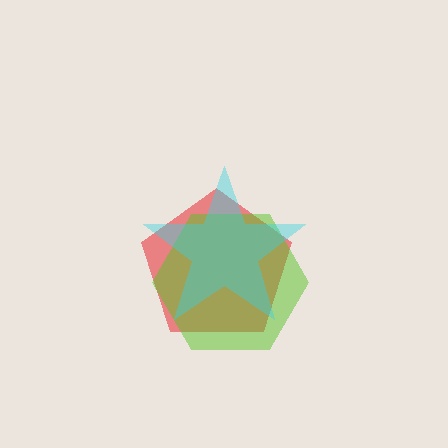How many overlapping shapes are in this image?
There are 3 overlapping shapes in the image.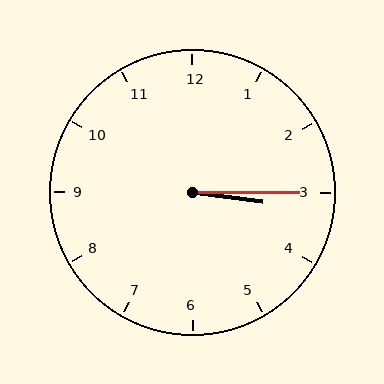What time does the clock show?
3:15.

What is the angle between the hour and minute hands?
Approximately 8 degrees.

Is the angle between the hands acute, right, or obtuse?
It is acute.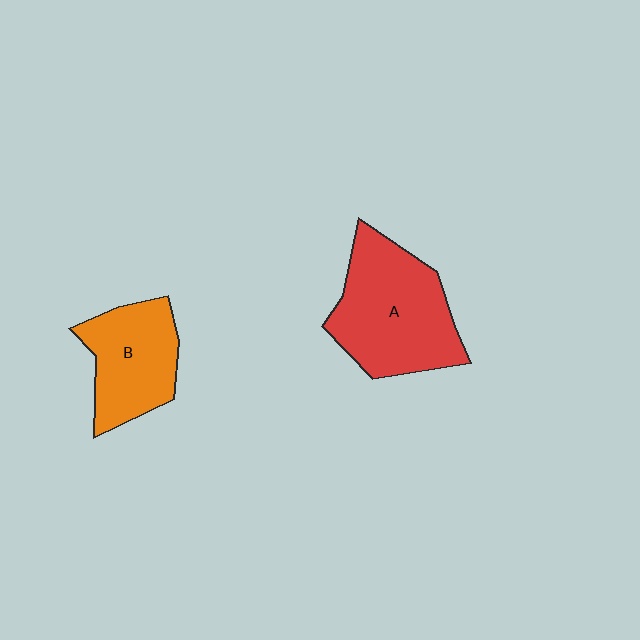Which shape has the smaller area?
Shape B (orange).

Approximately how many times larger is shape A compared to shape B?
Approximately 1.4 times.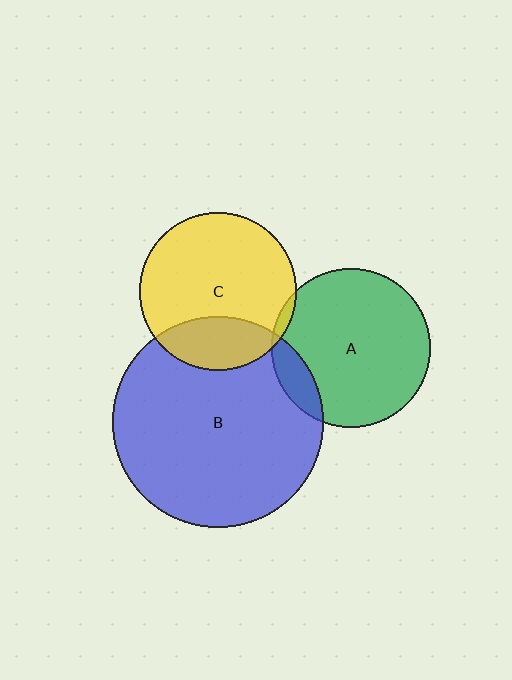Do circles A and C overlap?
Yes.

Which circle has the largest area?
Circle B (blue).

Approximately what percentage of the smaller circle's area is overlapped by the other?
Approximately 5%.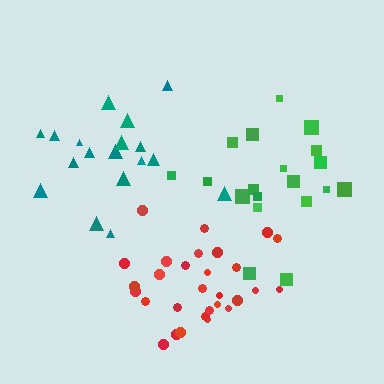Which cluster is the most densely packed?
Red.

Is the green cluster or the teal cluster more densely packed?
Teal.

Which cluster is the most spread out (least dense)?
Green.